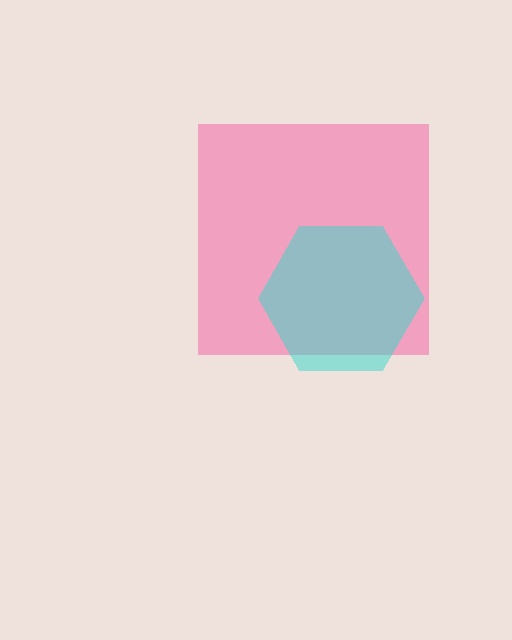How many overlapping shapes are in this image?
There are 2 overlapping shapes in the image.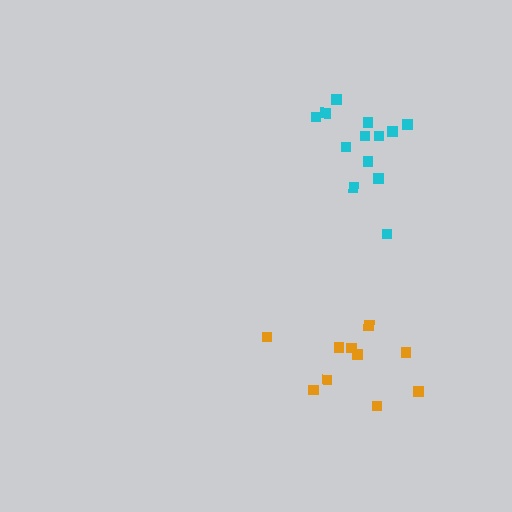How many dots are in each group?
Group 1: 13 dots, Group 2: 10 dots (23 total).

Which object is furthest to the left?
The cyan cluster is leftmost.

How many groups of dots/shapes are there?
There are 2 groups.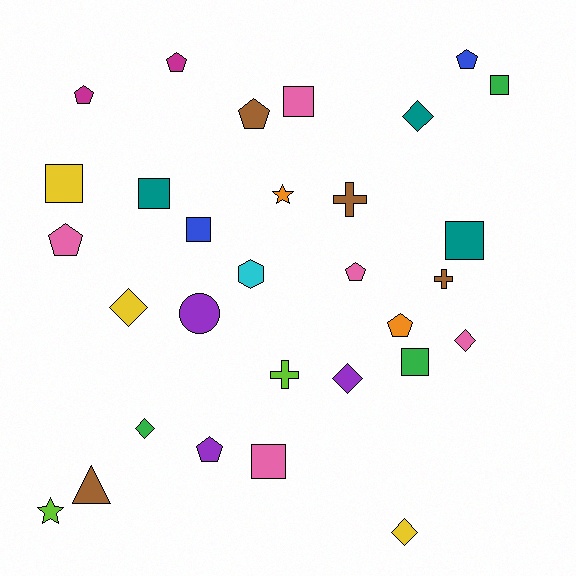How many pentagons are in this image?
There are 8 pentagons.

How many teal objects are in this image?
There are 3 teal objects.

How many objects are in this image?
There are 30 objects.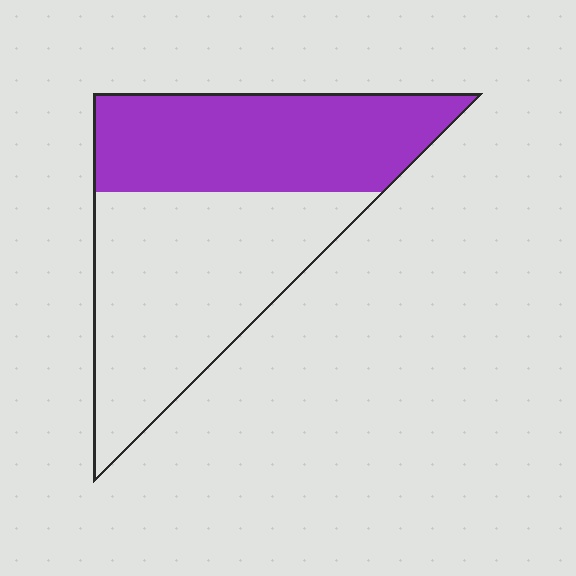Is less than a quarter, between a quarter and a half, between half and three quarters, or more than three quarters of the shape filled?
Between a quarter and a half.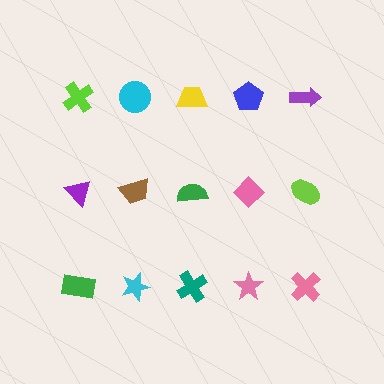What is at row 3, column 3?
A teal cross.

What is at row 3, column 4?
A pink star.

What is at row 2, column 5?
A lime ellipse.